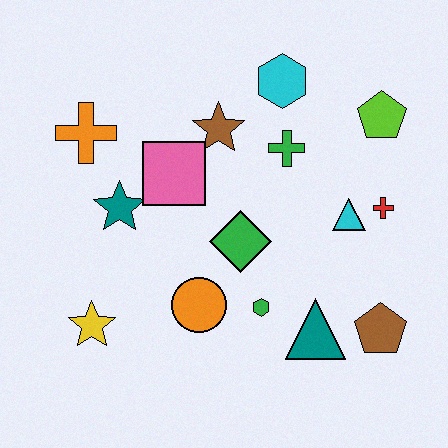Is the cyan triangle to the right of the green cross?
Yes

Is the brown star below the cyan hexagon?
Yes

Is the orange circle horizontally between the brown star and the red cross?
No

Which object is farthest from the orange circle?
The lime pentagon is farthest from the orange circle.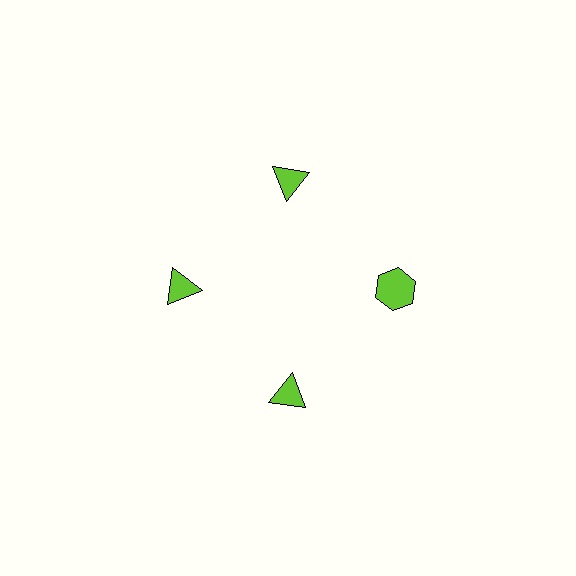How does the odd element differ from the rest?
It has a different shape: hexagon instead of triangle.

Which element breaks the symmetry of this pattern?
The lime hexagon at roughly the 3 o'clock position breaks the symmetry. All other shapes are lime triangles.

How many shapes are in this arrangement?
There are 4 shapes arranged in a ring pattern.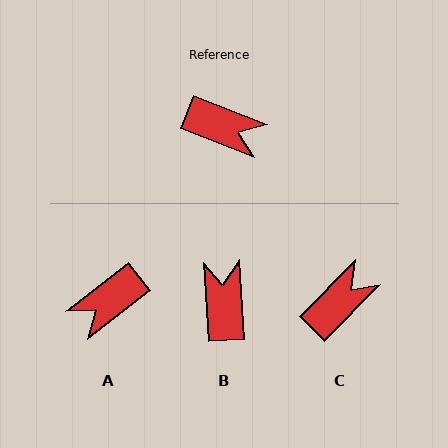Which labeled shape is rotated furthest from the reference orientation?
A, about 120 degrees away.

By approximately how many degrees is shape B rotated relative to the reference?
Approximately 115 degrees counter-clockwise.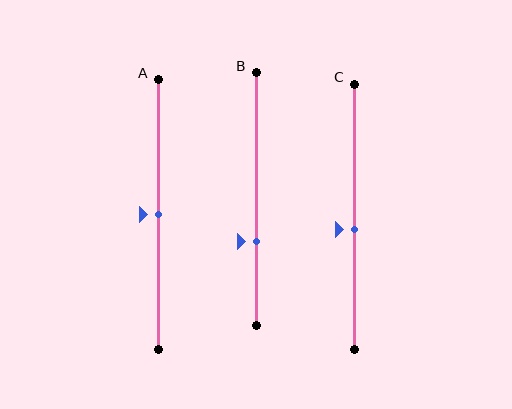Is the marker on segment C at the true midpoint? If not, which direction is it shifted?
No, the marker on segment C is shifted downward by about 5% of the segment length.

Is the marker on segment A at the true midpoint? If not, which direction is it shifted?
Yes, the marker on segment A is at the true midpoint.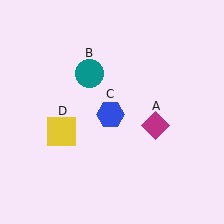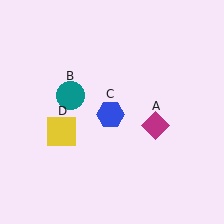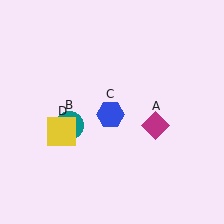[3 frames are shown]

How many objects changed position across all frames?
1 object changed position: teal circle (object B).